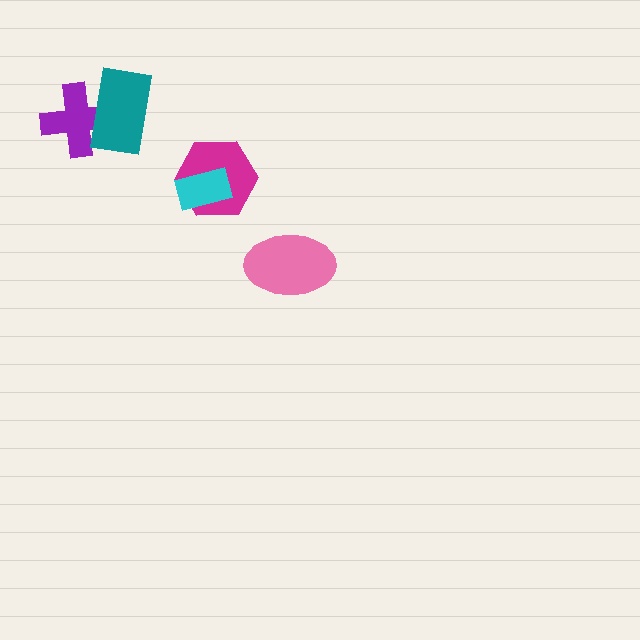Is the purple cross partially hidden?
Yes, it is partially covered by another shape.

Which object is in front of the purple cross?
The teal rectangle is in front of the purple cross.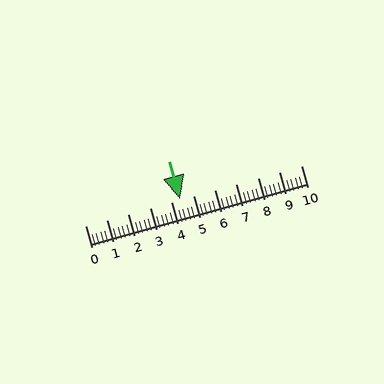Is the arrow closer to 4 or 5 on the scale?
The arrow is closer to 4.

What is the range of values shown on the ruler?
The ruler shows values from 0 to 10.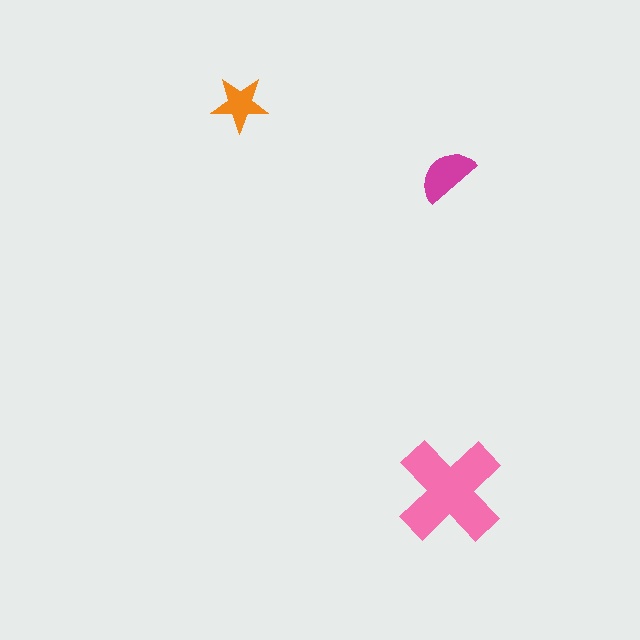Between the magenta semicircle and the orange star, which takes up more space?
The magenta semicircle.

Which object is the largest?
The pink cross.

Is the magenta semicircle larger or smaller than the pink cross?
Smaller.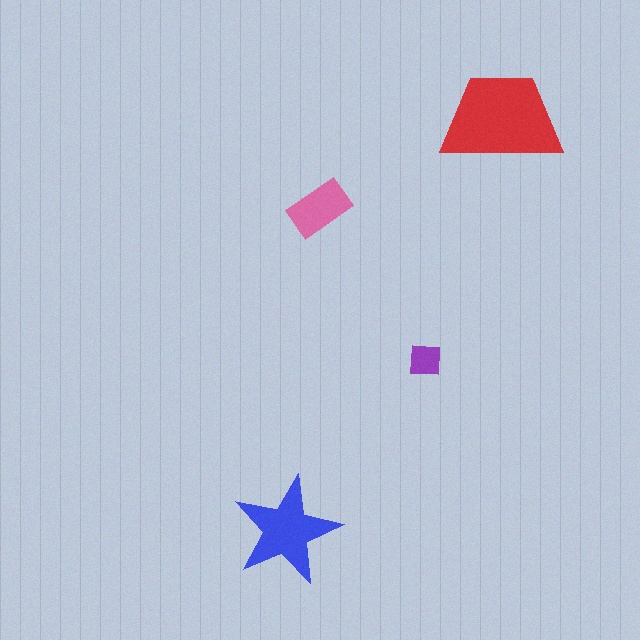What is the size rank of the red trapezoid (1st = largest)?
1st.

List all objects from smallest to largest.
The purple square, the pink rectangle, the blue star, the red trapezoid.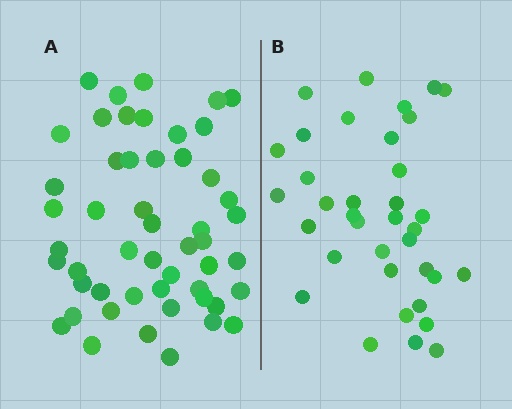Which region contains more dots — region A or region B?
Region A (the left region) has more dots.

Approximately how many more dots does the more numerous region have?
Region A has approximately 15 more dots than region B.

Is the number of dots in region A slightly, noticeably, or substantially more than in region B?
Region A has noticeably more, but not dramatically so. The ratio is roughly 1.4 to 1.